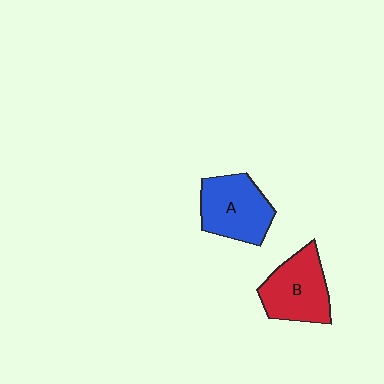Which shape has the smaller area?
Shape A (blue).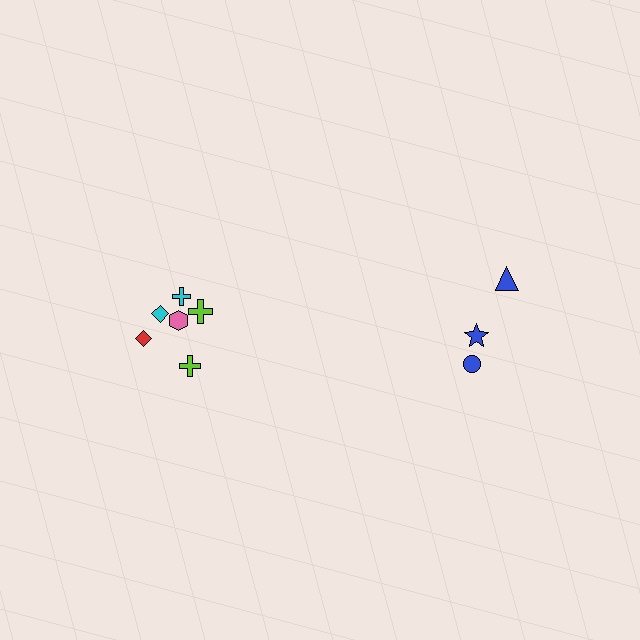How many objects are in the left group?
There are 6 objects.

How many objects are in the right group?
There are 3 objects.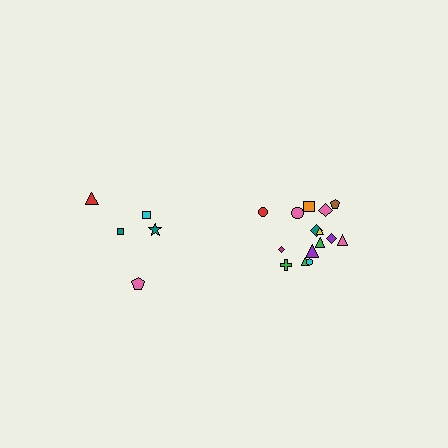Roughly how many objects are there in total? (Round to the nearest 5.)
Roughly 20 objects in total.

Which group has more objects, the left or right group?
The right group.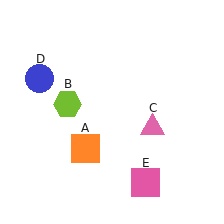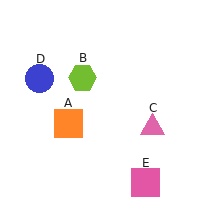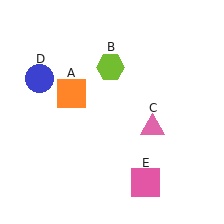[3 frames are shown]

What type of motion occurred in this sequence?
The orange square (object A), lime hexagon (object B) rotated clockwise around the center of the scene.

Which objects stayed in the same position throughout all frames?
Pink triangle (object C) and blue circle (object D) and pink square (object E) remained stationary.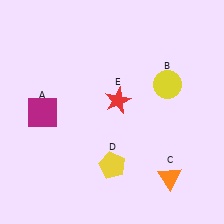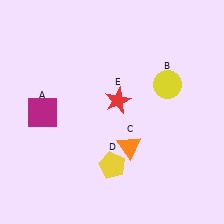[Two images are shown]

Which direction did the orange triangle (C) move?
The orange triangle (C) moved left.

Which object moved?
The orange triangle (C) moved left.